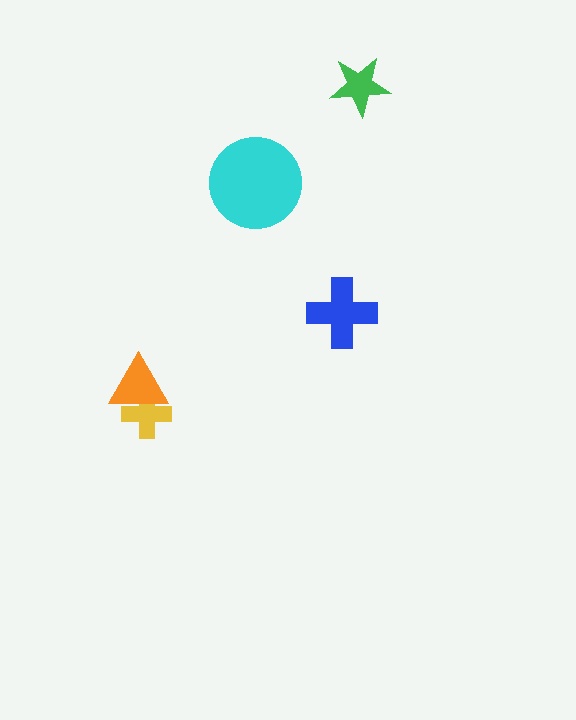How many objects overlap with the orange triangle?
1 object overlaps with the orange triangle.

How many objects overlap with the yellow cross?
1 object overlaps with the yellow cross.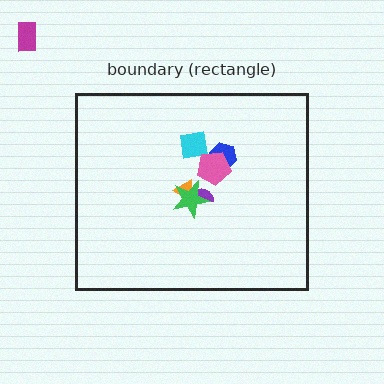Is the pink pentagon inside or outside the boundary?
Inside.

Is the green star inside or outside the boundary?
Inside.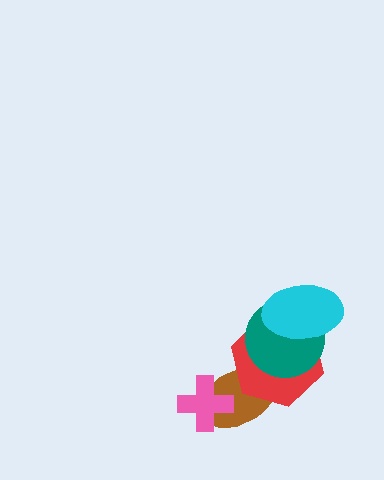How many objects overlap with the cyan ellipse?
2 objects overlap with the cyan ellipse.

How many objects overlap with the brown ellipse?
2 objects overlap with the brown ellipse.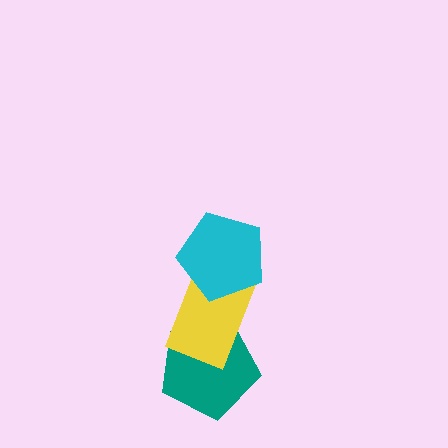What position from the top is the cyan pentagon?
The cyan pentagon is 1st from the top.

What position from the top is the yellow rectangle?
The yellow rectangle is 2nd from the top.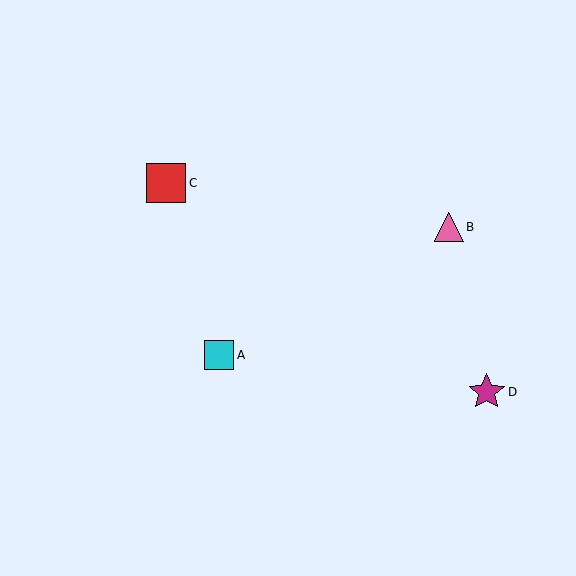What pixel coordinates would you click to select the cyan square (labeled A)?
Click at (219, 355) to select the cyan square A.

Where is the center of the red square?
The center of the red square is at (166, 183).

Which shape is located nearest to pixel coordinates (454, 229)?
The pink triangle (labeled B) at (449, 227) is nearest to that location.